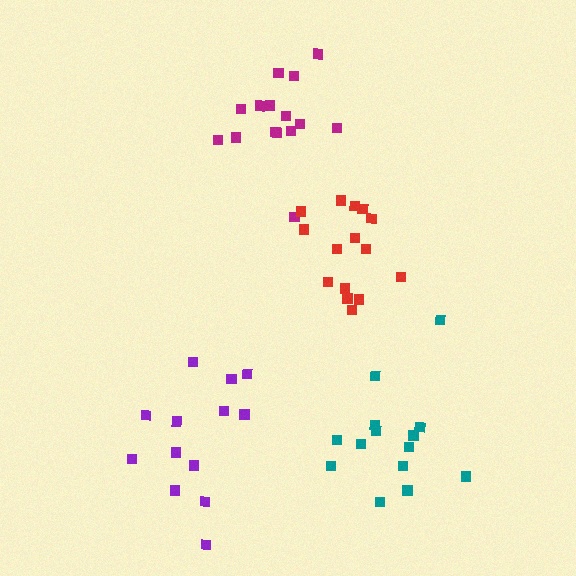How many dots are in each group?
Group 1: 13 dots, Group 2: 15 dots, Group 3: 14 dots, Group 4: 15 dots (57 total).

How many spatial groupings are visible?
There are 4 spatial groupings.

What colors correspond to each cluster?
The clusters are colored: purple, magenta, teal, red.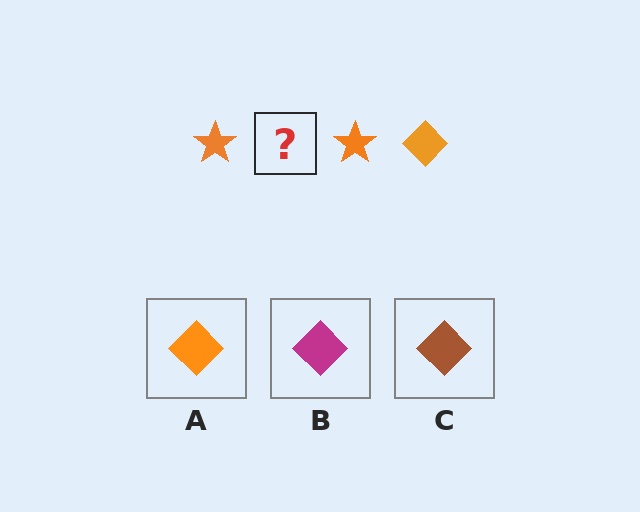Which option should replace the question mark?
Option A.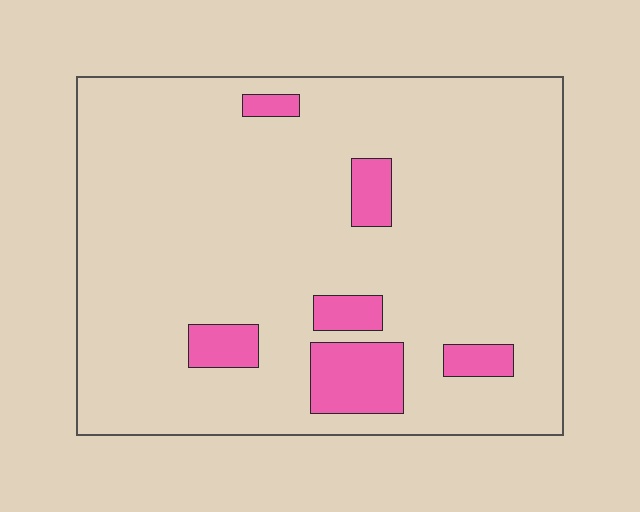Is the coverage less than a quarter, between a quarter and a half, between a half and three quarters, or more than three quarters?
Less than a quarter.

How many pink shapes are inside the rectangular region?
6.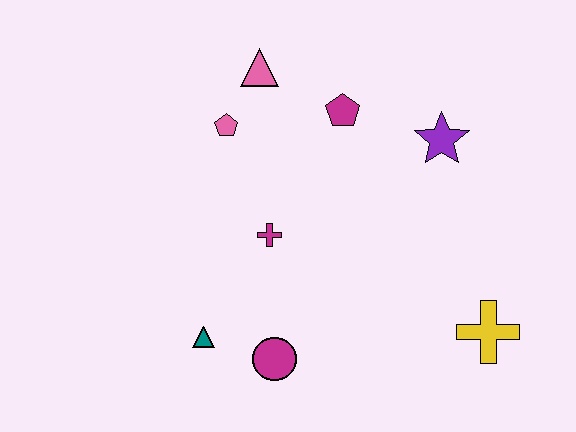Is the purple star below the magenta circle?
No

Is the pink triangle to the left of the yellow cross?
Yes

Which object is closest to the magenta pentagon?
The pink triangle is closest to the magenta pentagon.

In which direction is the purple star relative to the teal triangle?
The purple star is to the right of the teal triangle.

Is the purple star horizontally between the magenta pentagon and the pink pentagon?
No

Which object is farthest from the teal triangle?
The purple star is farthest from the teal triangle.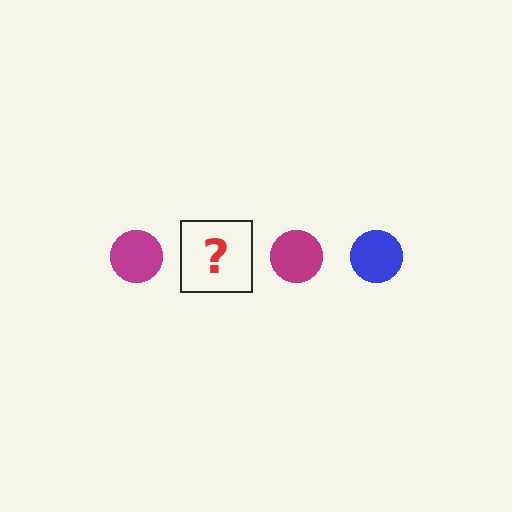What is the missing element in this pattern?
The missing element is a blue circle.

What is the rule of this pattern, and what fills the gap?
The rule is that the pattern cycles through magenta, blue circles. The gap should be filled with a blue circle.